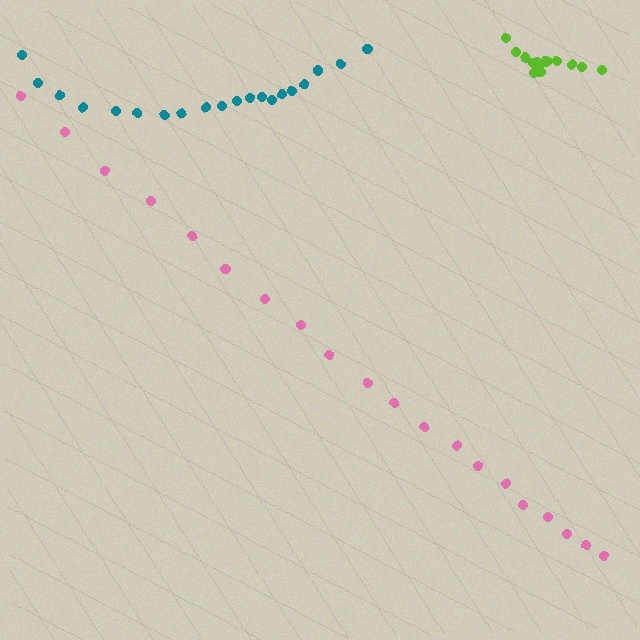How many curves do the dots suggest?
There are 3 distinct paths.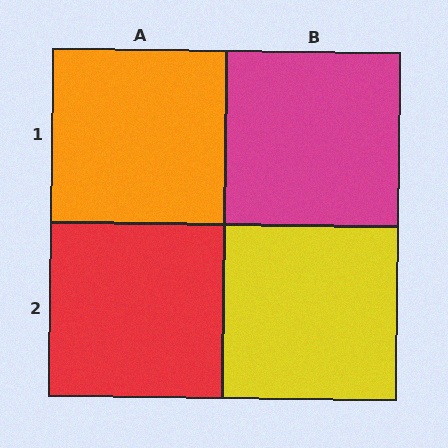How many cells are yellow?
1 cell is yellow.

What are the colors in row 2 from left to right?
Red, yellow.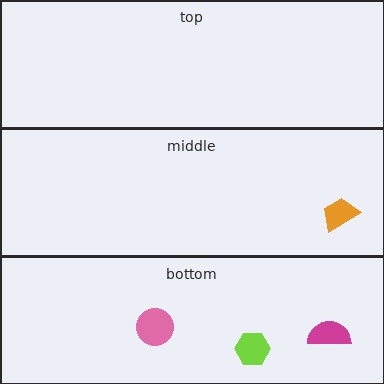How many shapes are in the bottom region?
3.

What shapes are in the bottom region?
The lime hexagon, the magenta semicircle, the pink circle.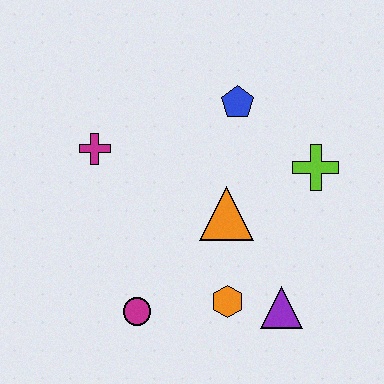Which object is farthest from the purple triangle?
The magenta cross is farthest from the purple triangle.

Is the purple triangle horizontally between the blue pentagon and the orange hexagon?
No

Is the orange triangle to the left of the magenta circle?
No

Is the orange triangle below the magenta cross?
Yes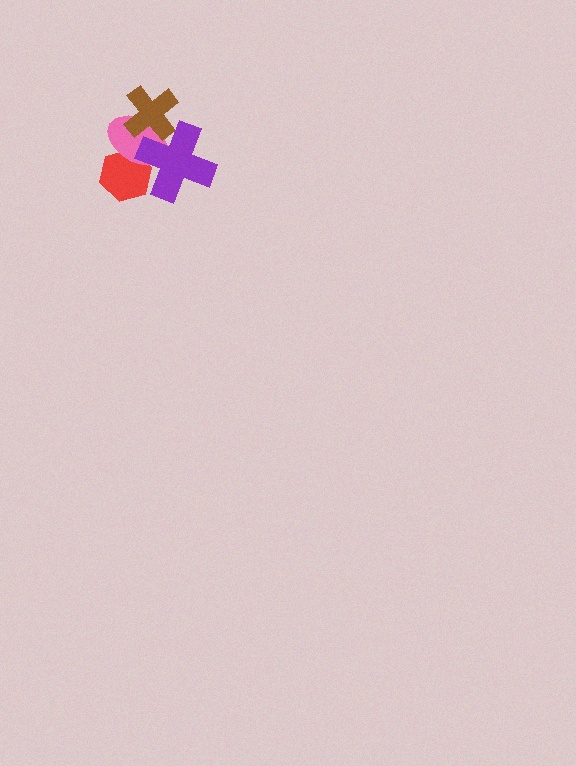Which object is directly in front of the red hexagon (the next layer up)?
The pink ellipse is directly in front of the red hexagon.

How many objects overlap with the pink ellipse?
3 objects overlap with the pink ellipse.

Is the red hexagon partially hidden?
Yes, it is partially covered by another shape.